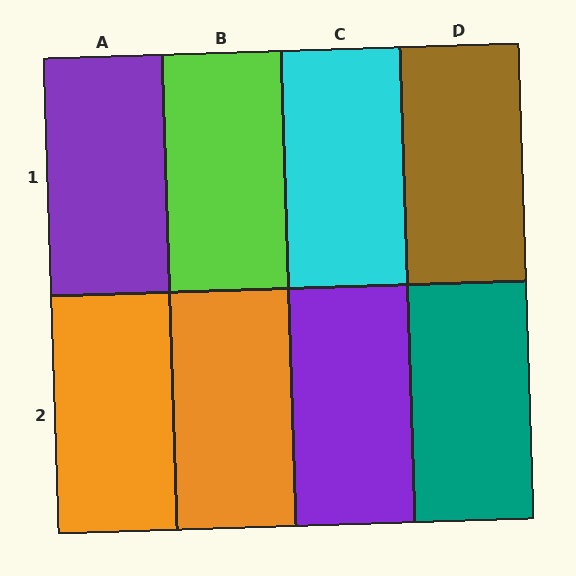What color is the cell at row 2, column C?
Purple.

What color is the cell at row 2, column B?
Orange.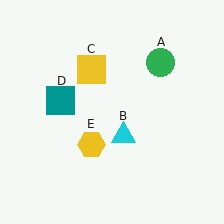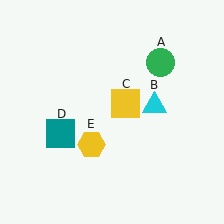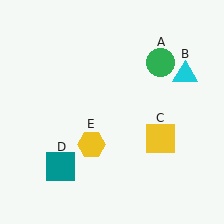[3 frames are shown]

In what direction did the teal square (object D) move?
The teal square (object D) moved down.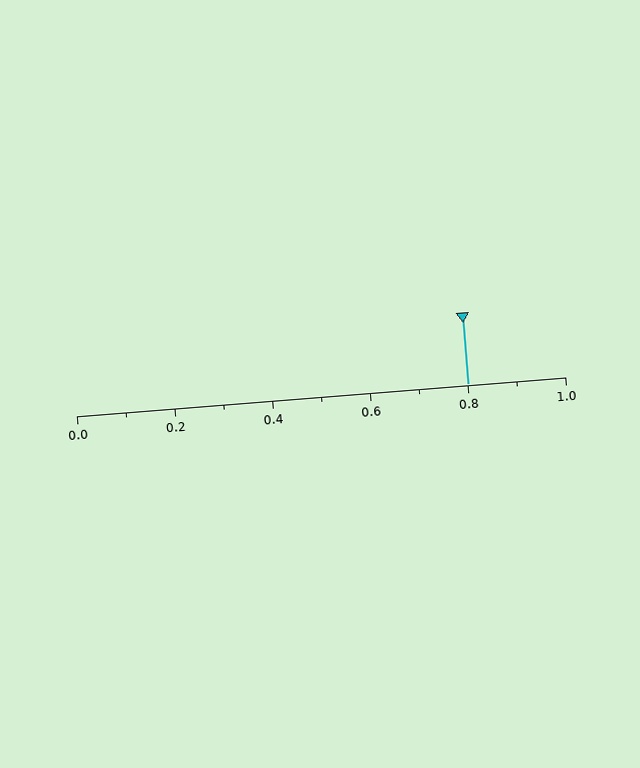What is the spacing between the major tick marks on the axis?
The major ticks are spaced 0.2 apart.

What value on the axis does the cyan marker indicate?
The marker indicates approximately 0.8.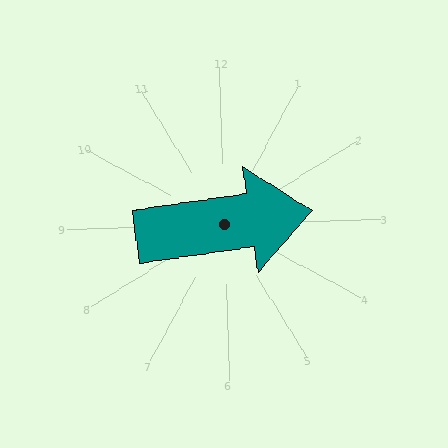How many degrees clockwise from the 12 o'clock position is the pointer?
Approximately 83 degrees.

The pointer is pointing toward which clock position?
Roughly 3 o'clock.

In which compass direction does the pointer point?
East.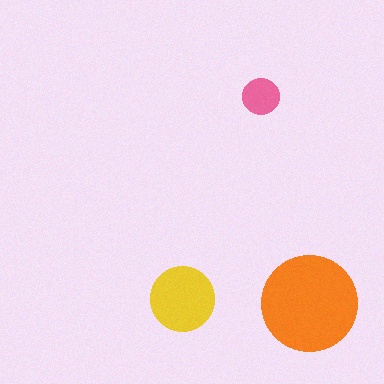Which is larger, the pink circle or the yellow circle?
The yellow one.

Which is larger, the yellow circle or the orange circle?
The orange one.